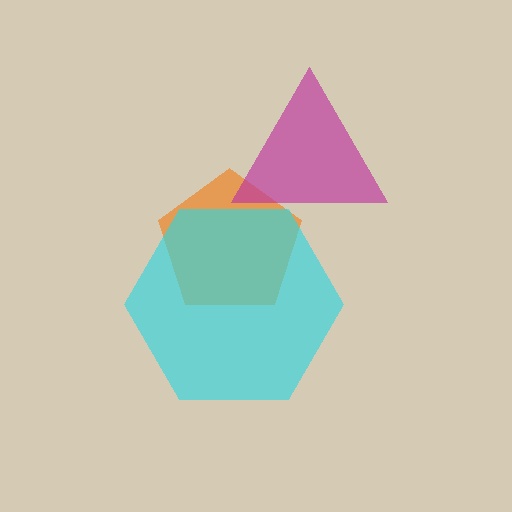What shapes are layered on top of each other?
The layered shapes are: an orange pentagon, a magenta triangle, a cyan hexagon.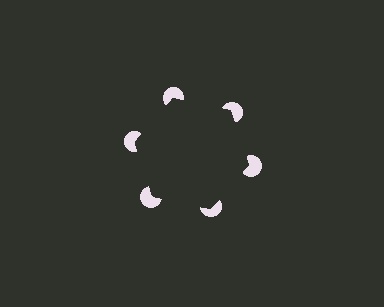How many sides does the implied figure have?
6 sides.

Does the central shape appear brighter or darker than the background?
It typically appears slightly darker than the background, even though no actual brightness change is drawn.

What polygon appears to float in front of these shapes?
An illusory hexagon — its edges are inferred from the aligned wedge cuts in the pac-man discs, not physically drawn.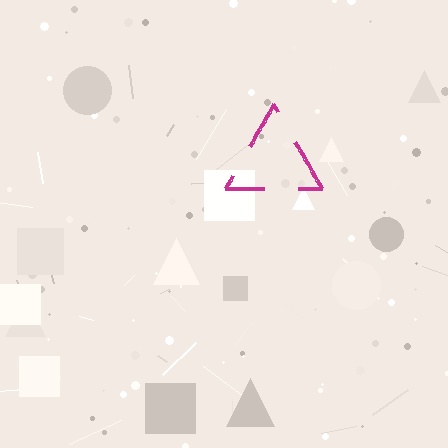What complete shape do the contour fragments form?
The contour fragments form a triangle.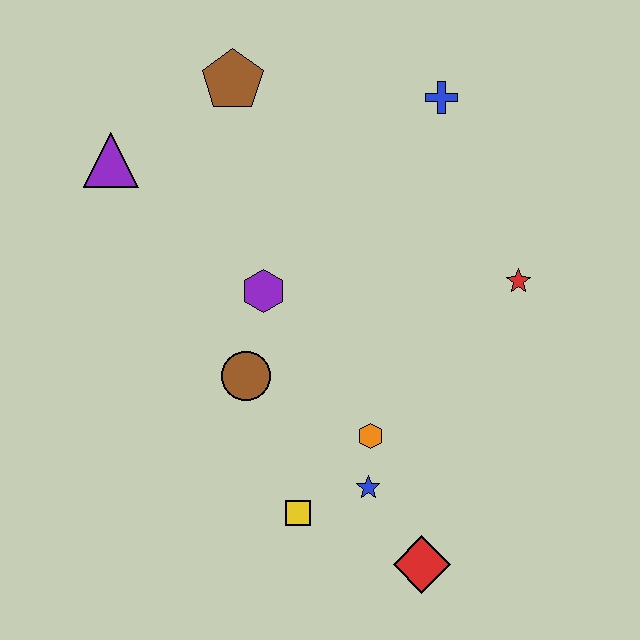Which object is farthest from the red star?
The purple triangle is farthest from the red star.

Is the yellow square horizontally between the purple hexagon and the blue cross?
Yes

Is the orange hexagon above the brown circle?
No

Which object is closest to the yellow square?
The blue star is closest to the yellow square.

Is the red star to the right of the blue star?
Yes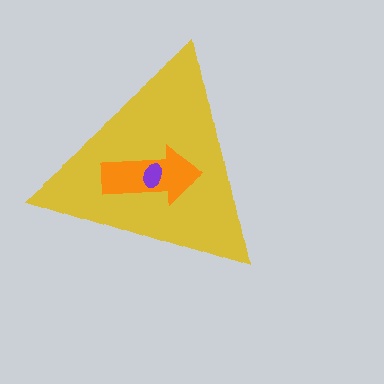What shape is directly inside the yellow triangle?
The orange arrow.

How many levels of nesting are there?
3.